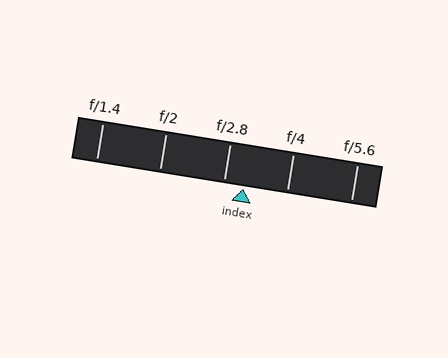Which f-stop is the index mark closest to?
The index mark is closest to f/2.8.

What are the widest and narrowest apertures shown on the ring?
The widest aperture shown is f/1.4 and the narrowest is f/5.6.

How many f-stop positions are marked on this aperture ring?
There are 5 f-stop positions marked.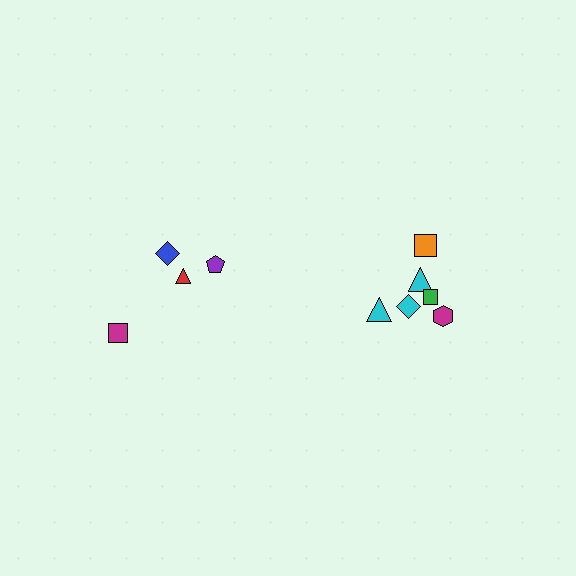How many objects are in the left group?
There are 4 objects.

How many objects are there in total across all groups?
There are 10 objects.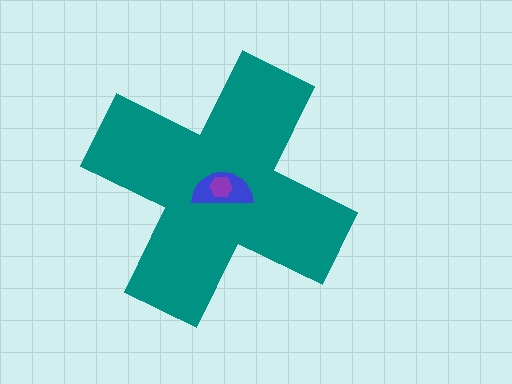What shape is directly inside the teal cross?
The blue semicircle.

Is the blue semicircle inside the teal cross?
Yes.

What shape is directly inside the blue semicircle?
The purple hexagon.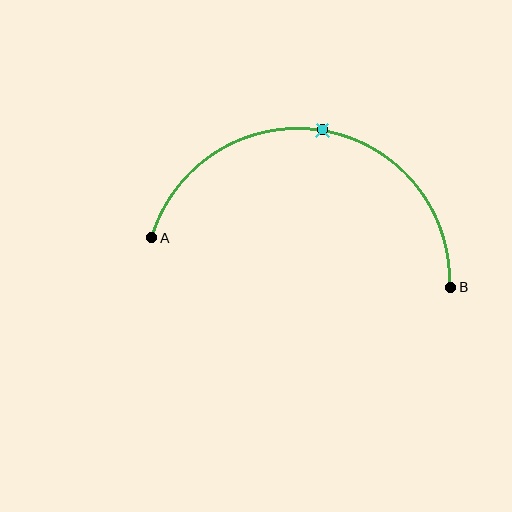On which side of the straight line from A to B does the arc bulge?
The arc bulges above the straight line connecting A and B.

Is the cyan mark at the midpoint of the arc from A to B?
Yes. The cyan mark lies on the arc at equal arc-length from both A and B — it is the arc midpoint.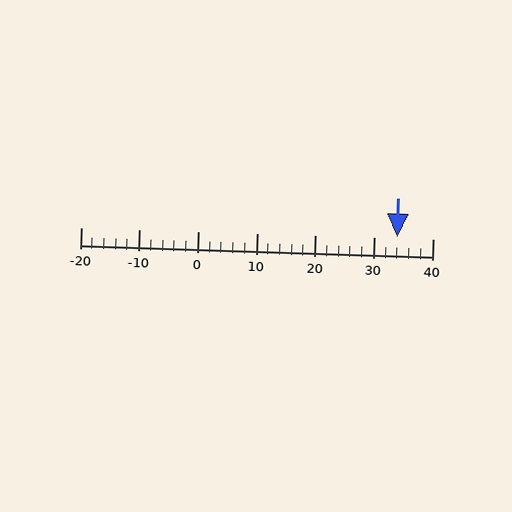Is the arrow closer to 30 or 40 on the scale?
The arrow is closer to 30.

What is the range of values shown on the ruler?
The ruler shows values from -20 to 40.